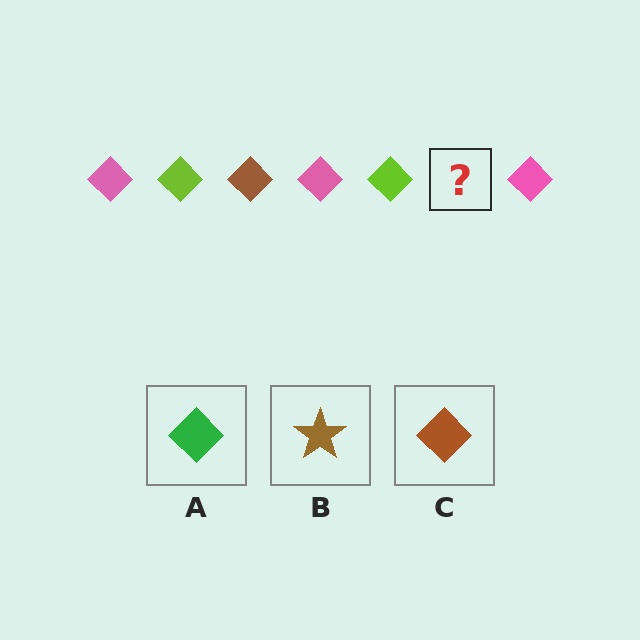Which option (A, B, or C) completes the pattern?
C.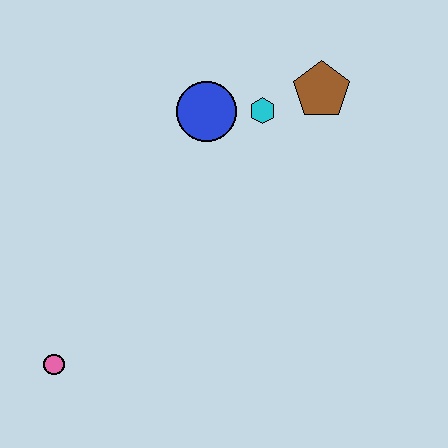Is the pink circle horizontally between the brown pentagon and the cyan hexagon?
No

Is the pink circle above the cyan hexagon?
No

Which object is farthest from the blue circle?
The pink circle is farthest from the blue circle.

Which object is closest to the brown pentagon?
The cyan hexagon is closest to the brown pentagon.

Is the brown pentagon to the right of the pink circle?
Yes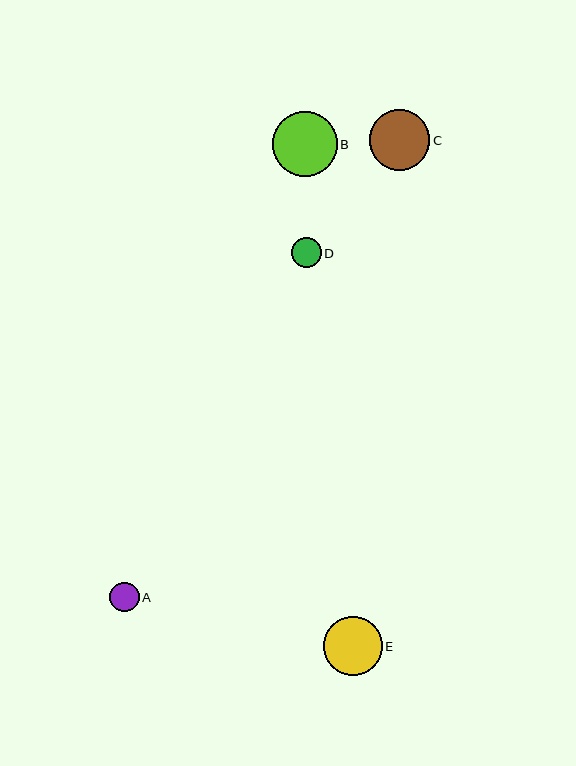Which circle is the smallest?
Circle A is the smallest with a size of approximately 29 pixels.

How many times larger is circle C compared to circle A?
Circle C is approximately 2.1 times the size of circle A.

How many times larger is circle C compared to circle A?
Circle C is approximately 2.1 times the size of circle A.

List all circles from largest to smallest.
From largest to smallest: B, C, E, D, A.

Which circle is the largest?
Circle B is the largest with a size of approximately 65 pixels.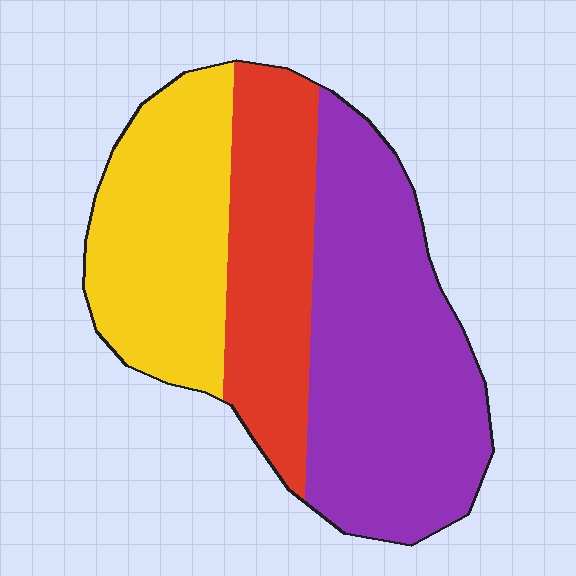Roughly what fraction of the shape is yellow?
Yellow covers roughly 30% of the shape.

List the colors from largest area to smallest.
From largest to smallest: purple, yellow, red.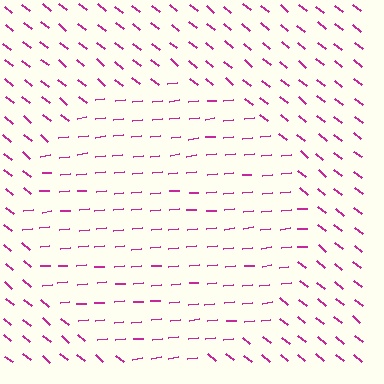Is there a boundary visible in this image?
Yes, there is a texture boundary formed by a change in line orientation.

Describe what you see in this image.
The image is filled with small magenta line segments. A circle region in the image has lines oriented differently from the surrounding lines, creating a visible texture boundary.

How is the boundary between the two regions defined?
The boundary is defined purely by a change in line orientation (approximately 45 degrees difference). All lines are the same color and thickness.